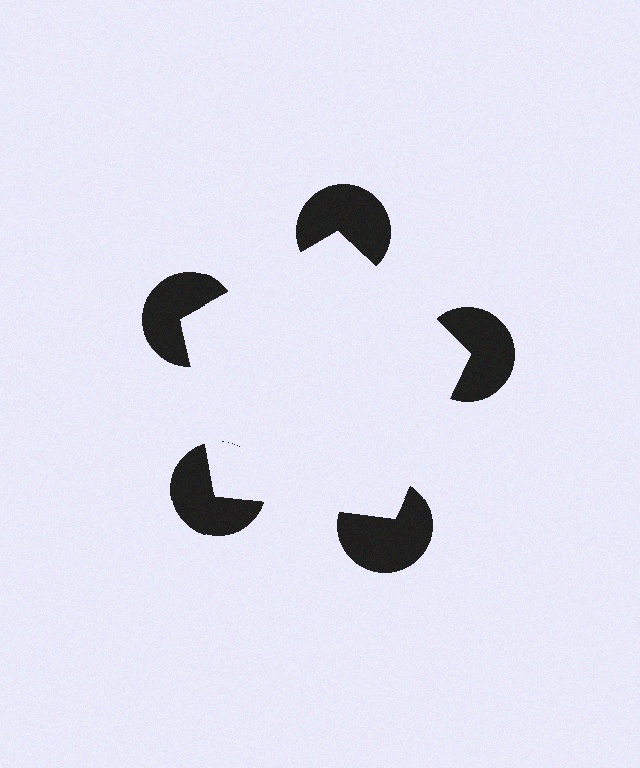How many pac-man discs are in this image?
There are 5 — one at each vertex of the illusory pentagon.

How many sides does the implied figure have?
5 sides.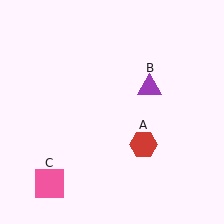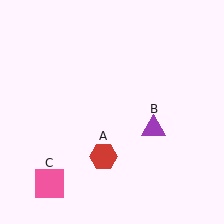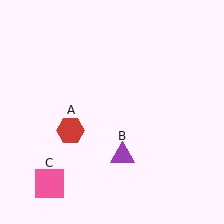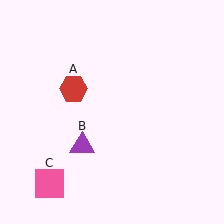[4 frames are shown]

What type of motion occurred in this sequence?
The red hexagon (object A), purple triangle (object B) rotated clockwise around the center of the scene.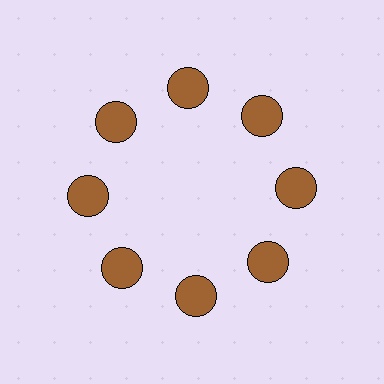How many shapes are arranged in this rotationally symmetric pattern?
There are 8 shapes, arranged in 8 groups of 1.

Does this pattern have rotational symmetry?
Yes, this pattern has 8-fold rotational symmetry. It looks the same after rotating 45 degrees around the center.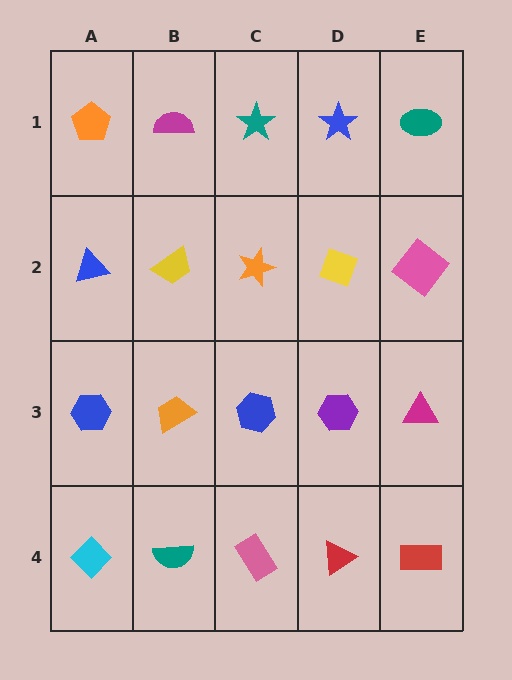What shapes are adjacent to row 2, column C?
A teal star (row 1, column C), a blue hexagon (row 3, column C), a yellow trapezoid (row 2, column B), a yellow diamond (row 2, column D).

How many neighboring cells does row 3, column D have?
4.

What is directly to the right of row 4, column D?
A red rectangle.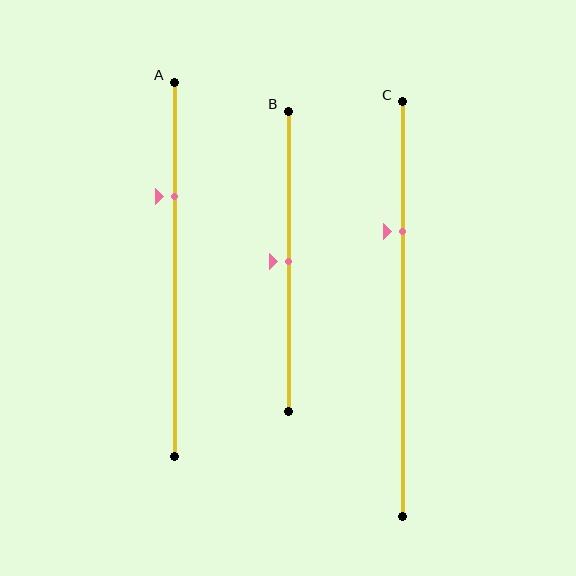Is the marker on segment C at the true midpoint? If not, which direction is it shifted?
No, the marker on segment C is shifted upward by about 19% of the segment length.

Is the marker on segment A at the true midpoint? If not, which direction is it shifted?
No, the marker on segment A is shifted upward by about 19% of the segment length.